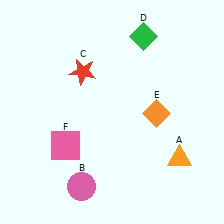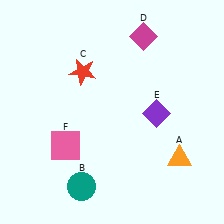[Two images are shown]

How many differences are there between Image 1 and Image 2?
There are 3 differences between the two images.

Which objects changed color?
B changed from pink to teal. D changed from green to magenta. E changed from orange to purple.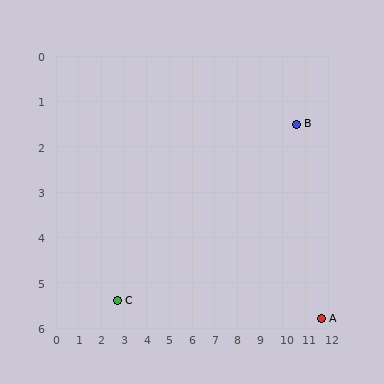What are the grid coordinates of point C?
Point C is at approximately (2.7, 5.4).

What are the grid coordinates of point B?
Point B is at approximately (10.6, 1.5).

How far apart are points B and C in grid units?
Points B and C are about 8.8 grid units apart.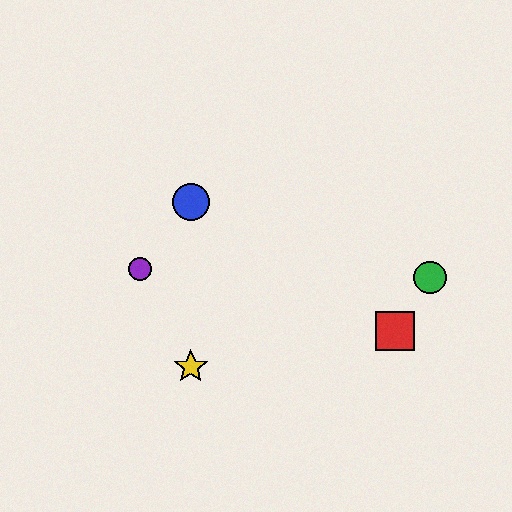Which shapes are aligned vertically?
The blue circle, the yellow star are aligned vertically.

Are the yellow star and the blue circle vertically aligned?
Yes, both are at x≈191.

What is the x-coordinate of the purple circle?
The purple circle is at x≈140.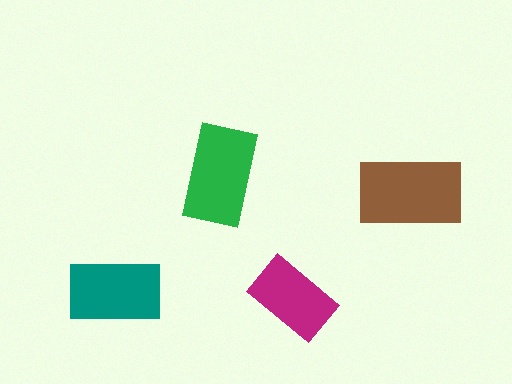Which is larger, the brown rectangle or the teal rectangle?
The brown one.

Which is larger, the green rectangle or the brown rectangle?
The brown one.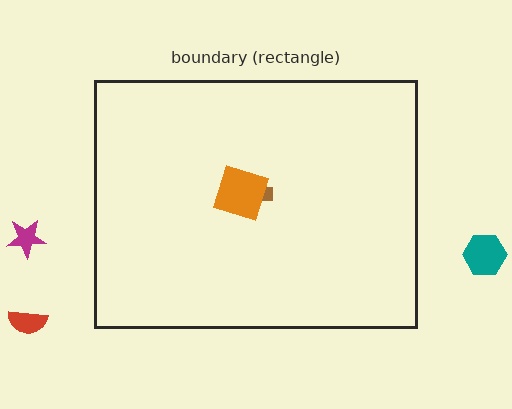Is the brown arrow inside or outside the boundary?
Inside.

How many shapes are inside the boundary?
2 inside, 3 outside.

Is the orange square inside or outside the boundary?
Inside.